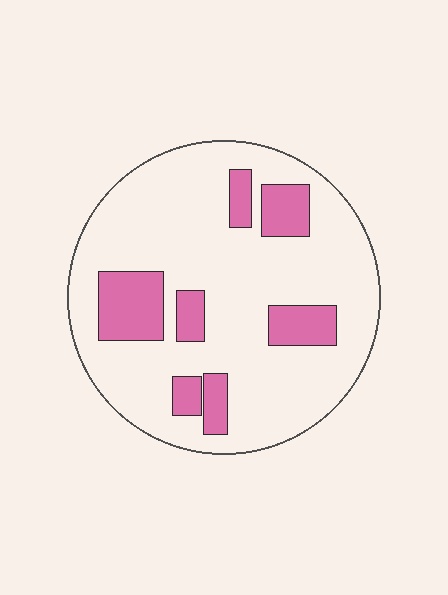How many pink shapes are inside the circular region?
7.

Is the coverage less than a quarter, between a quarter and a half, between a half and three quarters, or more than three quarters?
Less than a quarter.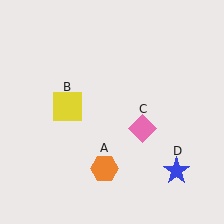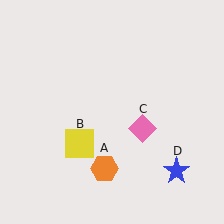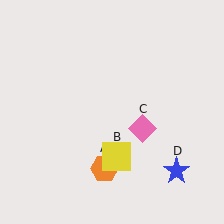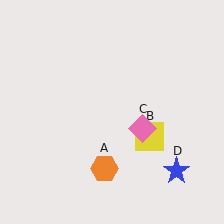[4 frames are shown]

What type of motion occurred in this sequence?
The yellow square (object B) rotated counterclockwise around the center of the scene.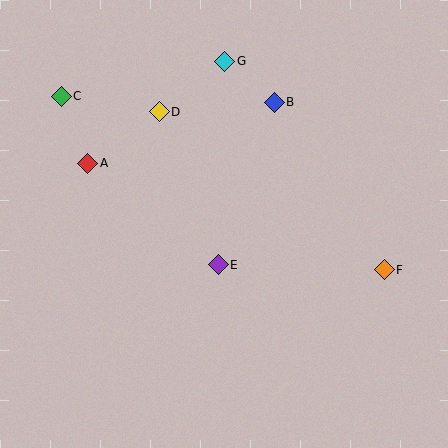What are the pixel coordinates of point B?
Point B is at (274, 102).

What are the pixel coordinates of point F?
Point F is at (384, 270).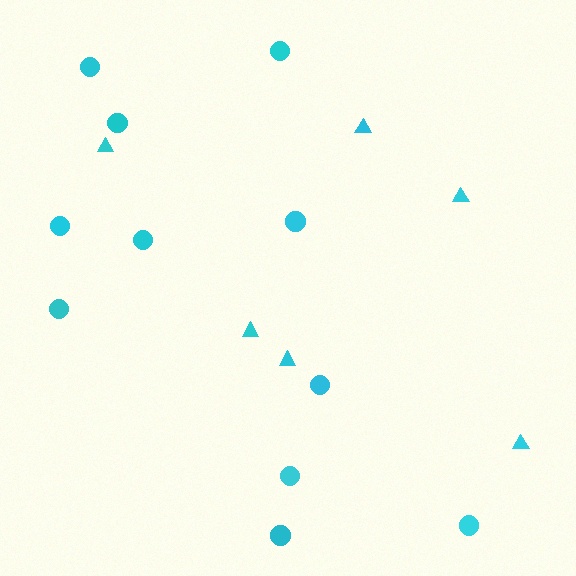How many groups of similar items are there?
There are 2 groups: one group of circles (11) and one group of triangles (6).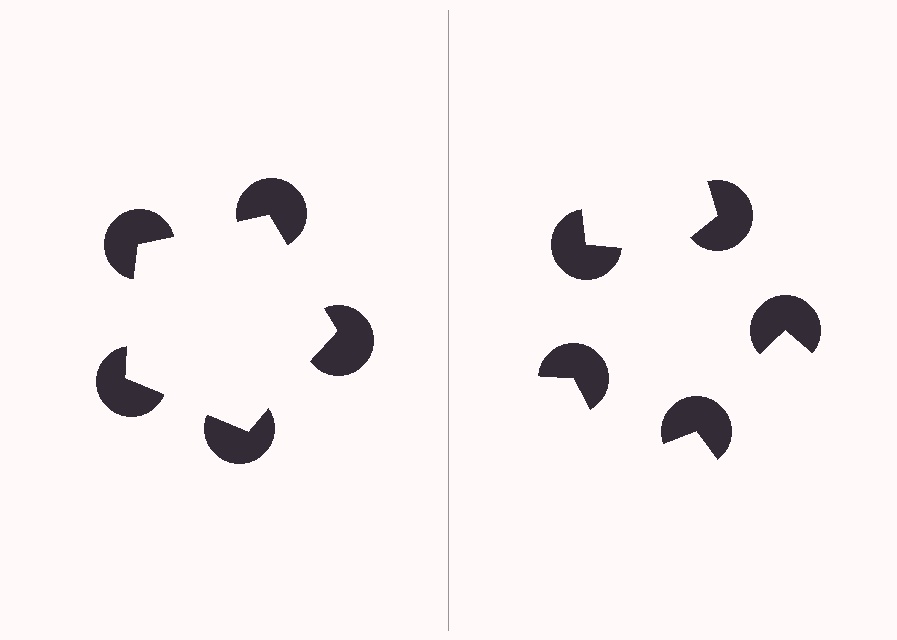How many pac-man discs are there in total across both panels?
10 — 5 on each side.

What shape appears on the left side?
An illusory pentagon.